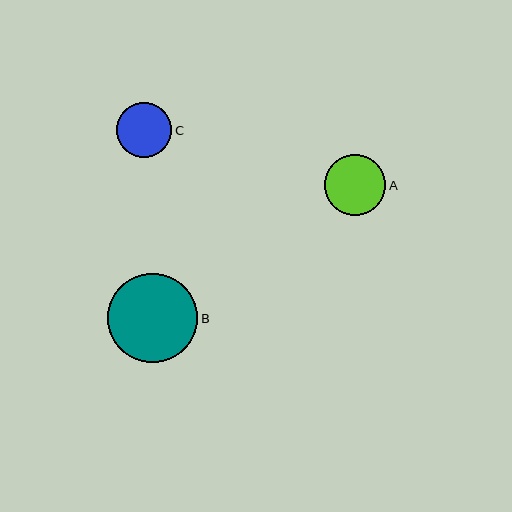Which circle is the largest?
Circle B is the largest with a size of approximately 90 pixels.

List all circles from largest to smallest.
From largest to smallest: B, A, C.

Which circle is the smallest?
Circle C is the smallest with a size of approximately 55 pixels.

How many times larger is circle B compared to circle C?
Circle B is approximately 1.6 times the size of circle C.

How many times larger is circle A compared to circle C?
Circle A is approximately 1.1 times the size of circle C.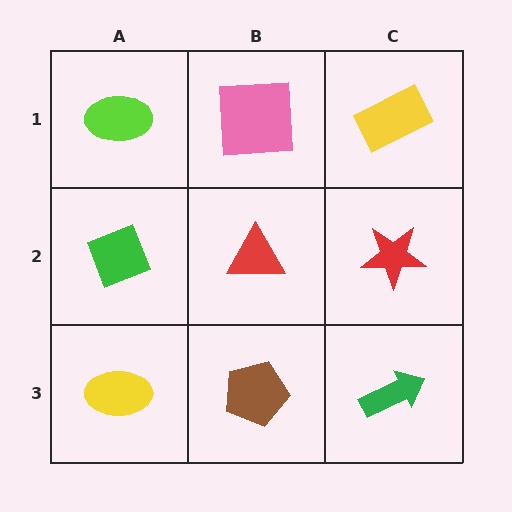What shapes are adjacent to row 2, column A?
A lime ellipse (row 1, column A), a yellow ellipse (row 3, column A), a red triangle (row 2, column B).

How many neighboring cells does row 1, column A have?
2.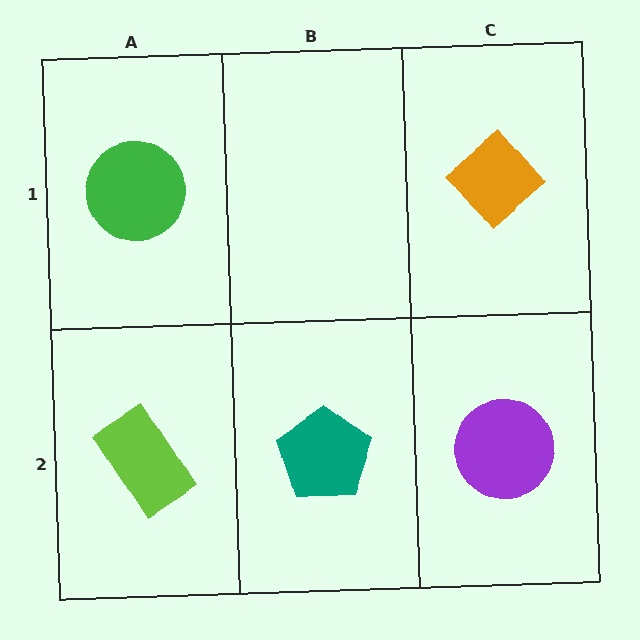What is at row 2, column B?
A teal pentagon.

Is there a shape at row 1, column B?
No, that cell is empty.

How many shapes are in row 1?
2 shapes.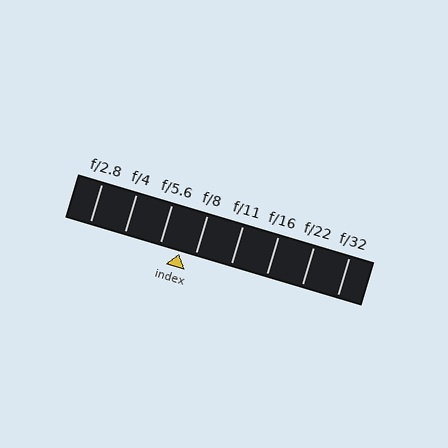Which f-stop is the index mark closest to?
The index mark is closest to f/8.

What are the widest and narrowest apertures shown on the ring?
The widest aperture shown is f/2.8 and the narrowest is f/32.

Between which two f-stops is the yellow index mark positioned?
The index mark is between f/5.6 and f/8.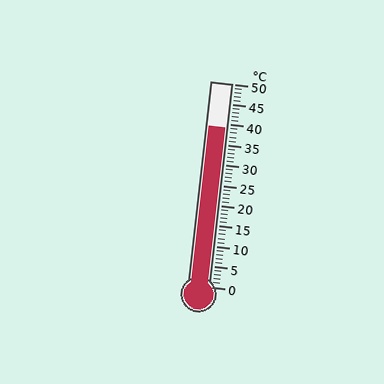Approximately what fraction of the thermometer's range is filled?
The thermometer is filled to approximately 80% of its range.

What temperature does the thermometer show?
The thermometer shows approximately 39°C.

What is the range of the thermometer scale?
The thermometer scale ranges from 0°C to 50°C.